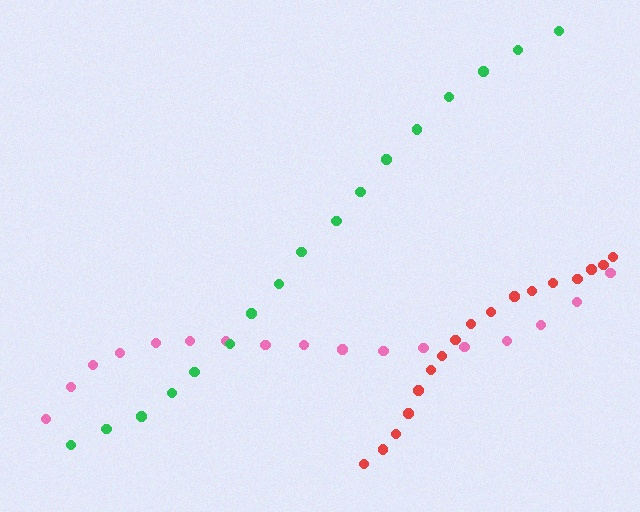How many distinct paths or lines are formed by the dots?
There are 3 distinct paths.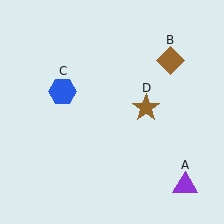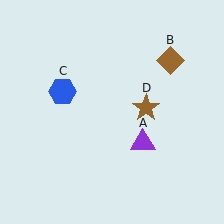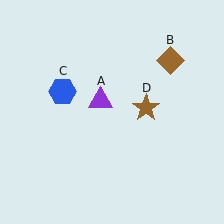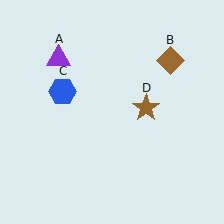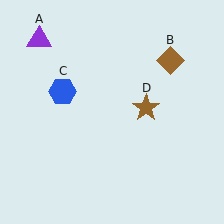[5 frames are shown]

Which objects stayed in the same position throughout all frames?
Brown diamond (object B) and blue hexagon (object C) and brown star (object D) remained stationary.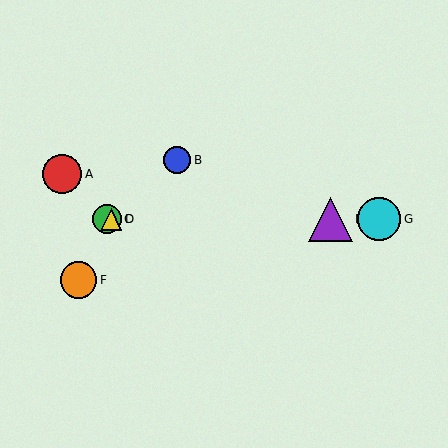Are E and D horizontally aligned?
Yes, both are at y≈219.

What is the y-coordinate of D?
Object D is at y≈219.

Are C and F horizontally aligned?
No, C is at y≈219 and F is at y≈280.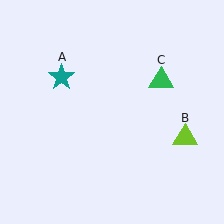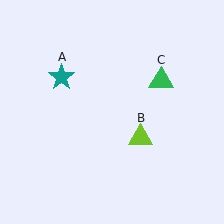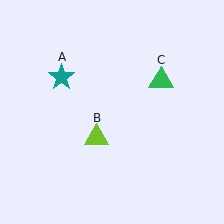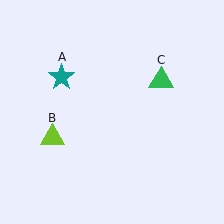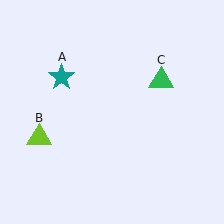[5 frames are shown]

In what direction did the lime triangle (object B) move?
The lime triangle (object B) moved left.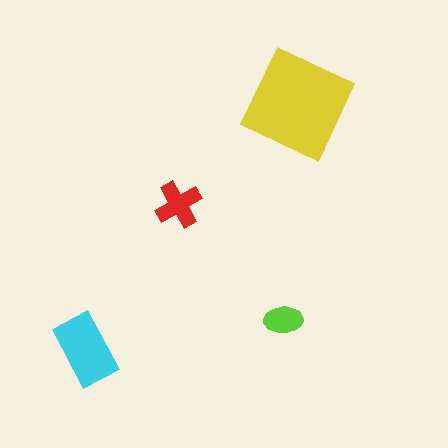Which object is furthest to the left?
The cyan rectangle is leftmost.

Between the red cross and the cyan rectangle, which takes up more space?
The cyan rectangle.